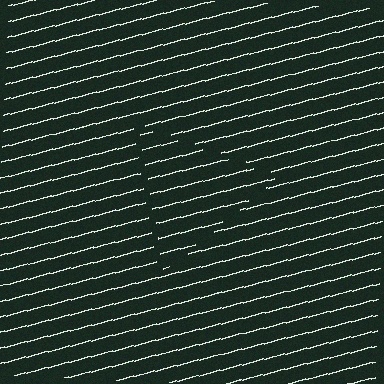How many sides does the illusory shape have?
3 sides — the line-ends trace a triangle.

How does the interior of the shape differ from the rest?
The interior of the shape contains the same grating, shifted by half a period — the contour is defined by the phase discontinuity where line-ends from the inner and outer gratings abut.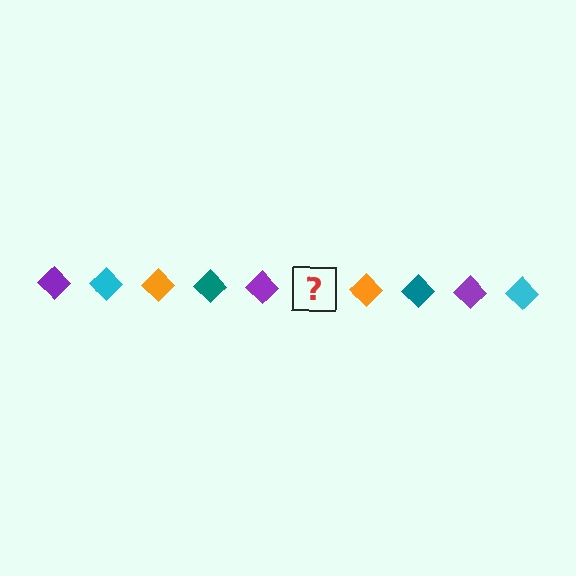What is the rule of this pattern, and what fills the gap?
The rule is that the pattern cycles through purple, cyan, orange, teal diamonds. The gap should be filled with a cyan diamond.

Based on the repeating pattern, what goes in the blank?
The blank should be a cyan diamond.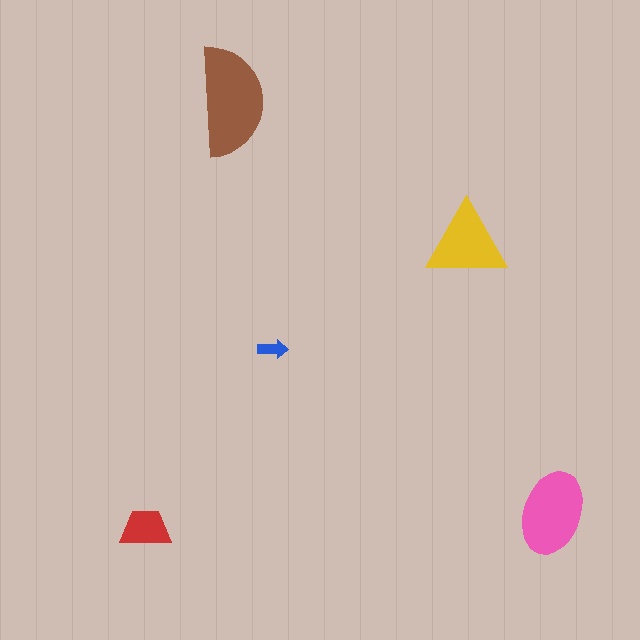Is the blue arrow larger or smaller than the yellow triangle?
Smaller.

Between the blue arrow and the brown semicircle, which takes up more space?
The brown semicircle.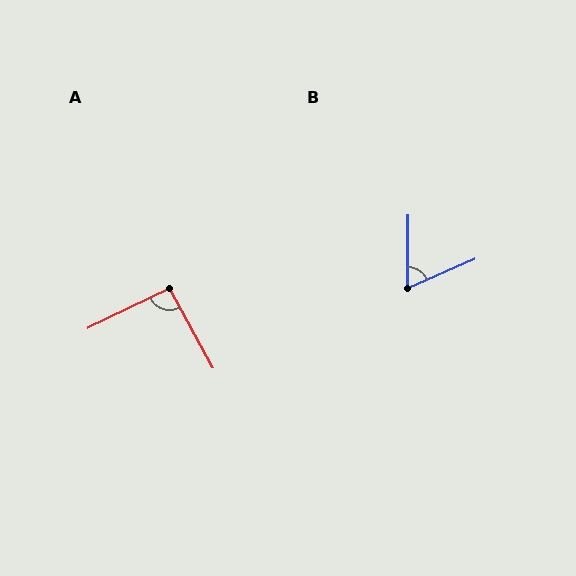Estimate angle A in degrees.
Approximately 93 degrees.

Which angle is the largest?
A, at approximately 93 degrees.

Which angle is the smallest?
B, at approximately 66 degrees.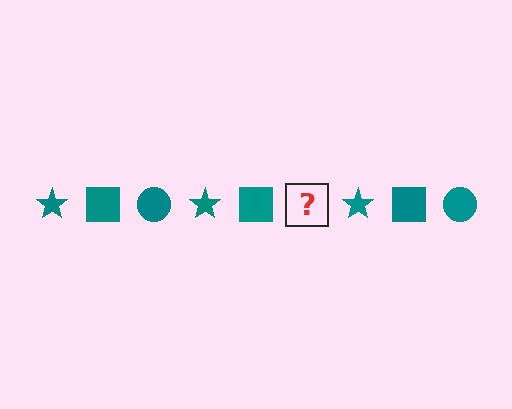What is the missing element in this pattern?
The missing element is a teal circle.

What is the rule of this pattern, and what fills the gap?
The rule is that the pattern cycles through star, square, circle shapes in teal. The gap should be filled with a teal circle.